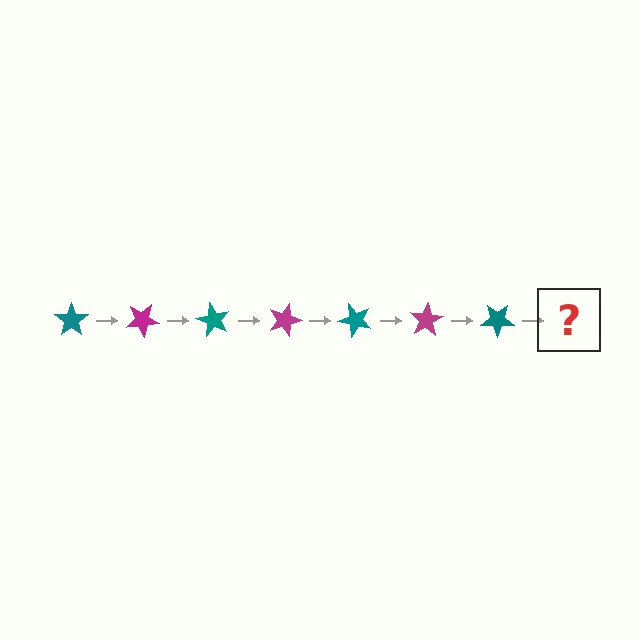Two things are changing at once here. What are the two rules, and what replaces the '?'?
The two rules are that it rotates 30 degrees each step and the color cycles through teal and magenta. The '?' should be a magenta star, rotated 210 degrees from the start.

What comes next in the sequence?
The next element should be a magenta star, rotated 210 degrees from the start.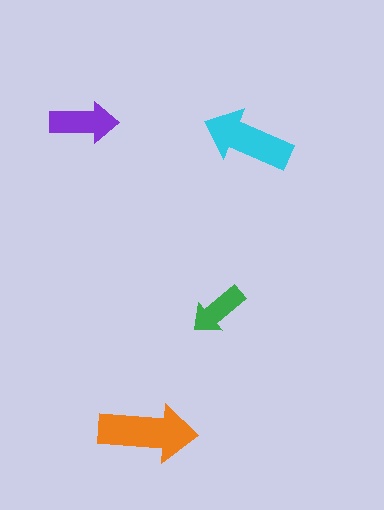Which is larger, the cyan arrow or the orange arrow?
The orange one.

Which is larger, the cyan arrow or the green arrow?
The cyan one.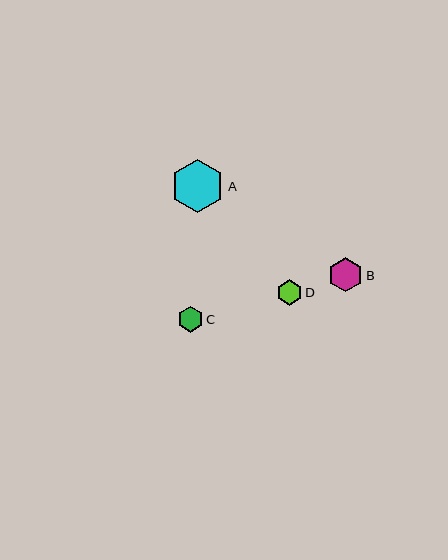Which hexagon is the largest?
Hexagon A is the largest with a size of approximately 53 pixels.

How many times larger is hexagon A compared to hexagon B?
Hexagon A is approximately 1.6 times the size of hexagon B.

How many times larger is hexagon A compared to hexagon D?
Hexagon A is approximately 2.1 times the size of hexagon D.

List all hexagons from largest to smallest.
From largest to smallest: A, B, C, D.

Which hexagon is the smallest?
Hexagon D is the smallest with a size of approximately 25 pixels.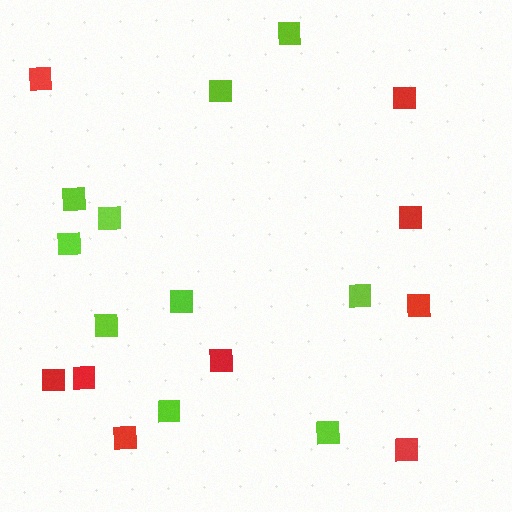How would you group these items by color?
There are 2 groups: one group of red squares (9) and one group of lime squares (10).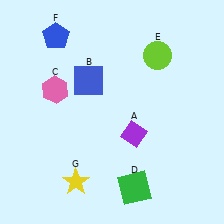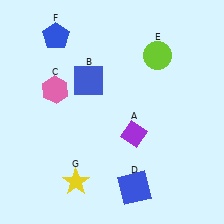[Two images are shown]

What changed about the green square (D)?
In Image 1, D is green. In Image 2, it changed to blue.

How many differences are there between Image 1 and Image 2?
There is 1 difference between the two images.